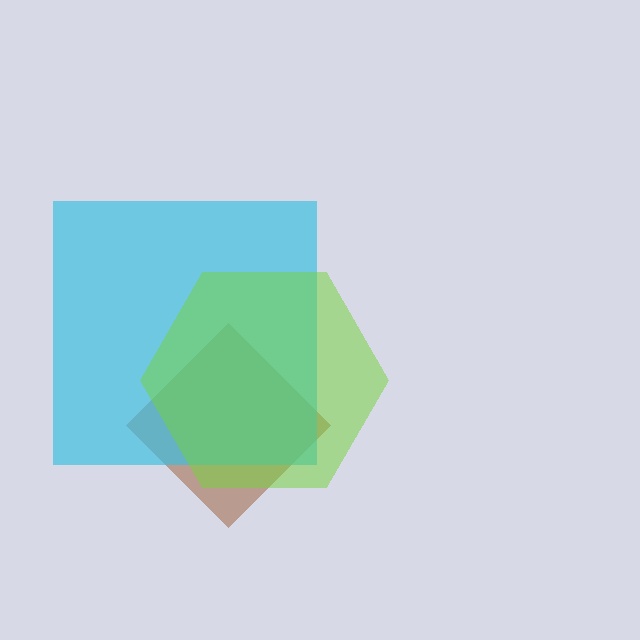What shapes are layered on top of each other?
The layered shapes are: a brown diamond, a cyan square, a lime hexagon.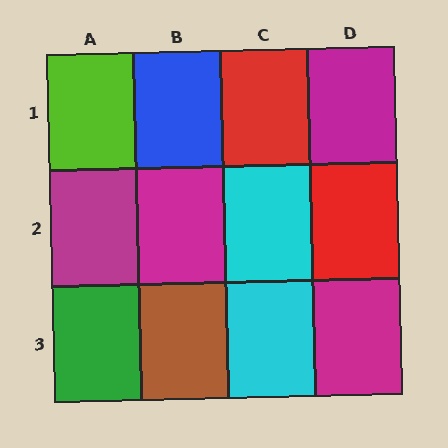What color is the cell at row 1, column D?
Magenta.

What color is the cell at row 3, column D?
Magenta.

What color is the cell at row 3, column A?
Green.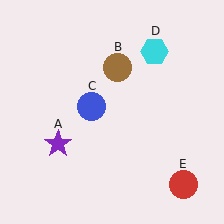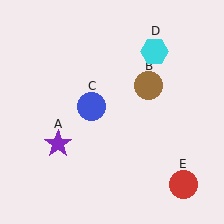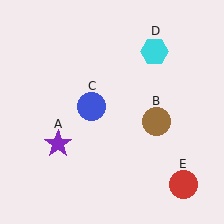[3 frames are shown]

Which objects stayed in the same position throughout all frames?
Purple star (object A) and blue circle (object C) and cyan hexagon (object D) and red circle (object E) remained stationary.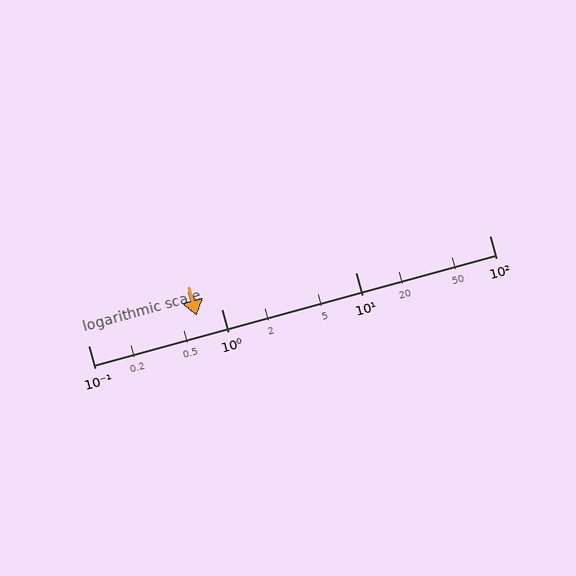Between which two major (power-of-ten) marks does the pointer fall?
The pointer is between 0.1 and 1.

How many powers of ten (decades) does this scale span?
The scale spans 3 decades, from 0.1 to 100.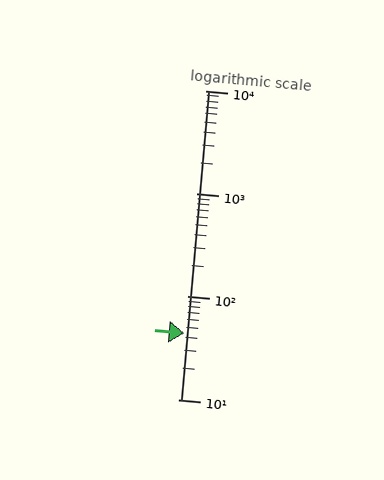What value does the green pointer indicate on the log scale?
The pointer indicates approximately 44.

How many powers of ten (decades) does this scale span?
The scale spans 3 decades, from 10 to 10000.